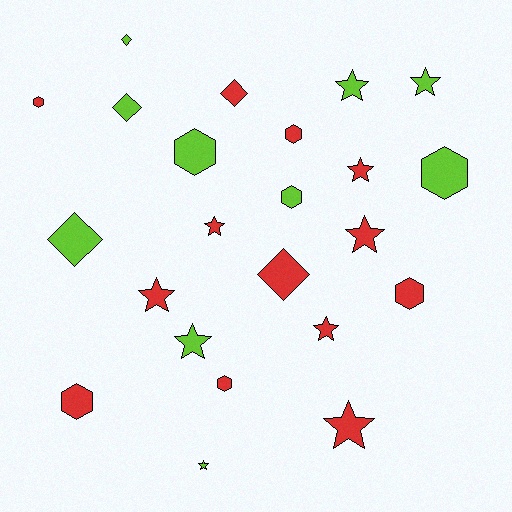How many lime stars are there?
There are 4 lime stars.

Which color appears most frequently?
Red, with 13 objects.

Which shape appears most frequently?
Star, with 10 objects.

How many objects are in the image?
There are 23 objects.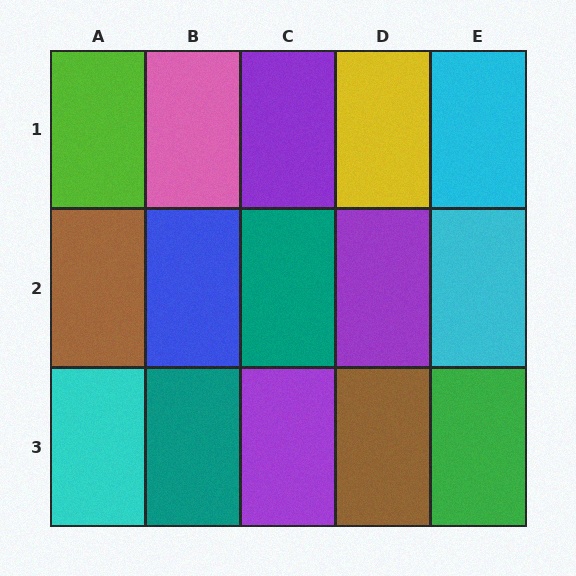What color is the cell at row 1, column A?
Lime.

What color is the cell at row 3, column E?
Green.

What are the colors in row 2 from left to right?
Brown, blue, teal, purple, cyan.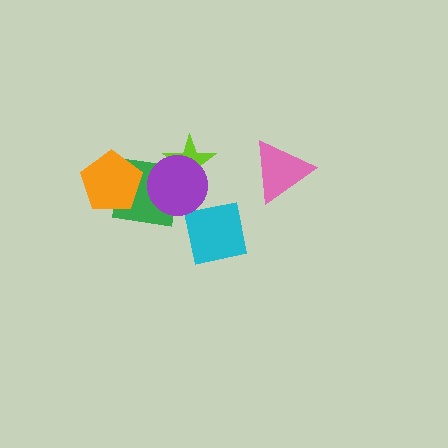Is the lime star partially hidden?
Yes, it is partially covered by another shape.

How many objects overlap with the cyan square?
0 objects overlap with the cyan square.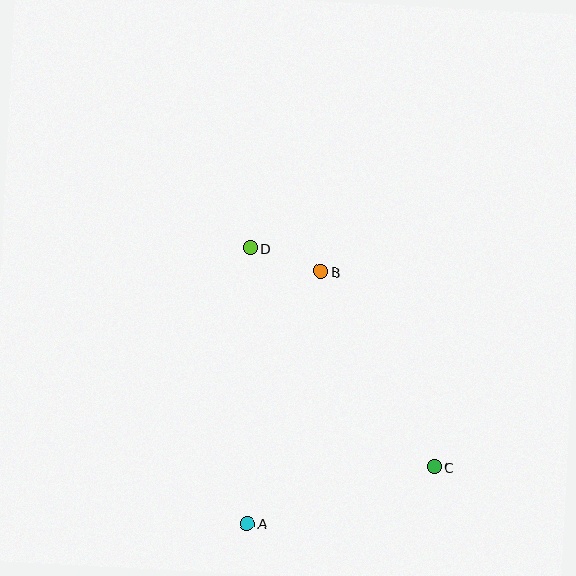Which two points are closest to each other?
Points B and D are closest to each other.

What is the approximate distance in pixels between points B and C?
The distance between B and C is approximately 226 pixels.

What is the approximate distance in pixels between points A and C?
The distance between A and C is approximately 195 pixels.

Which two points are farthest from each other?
Points C and D are farthest from each other.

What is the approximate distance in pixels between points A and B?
The distance between A and B is approximately 262 pixels.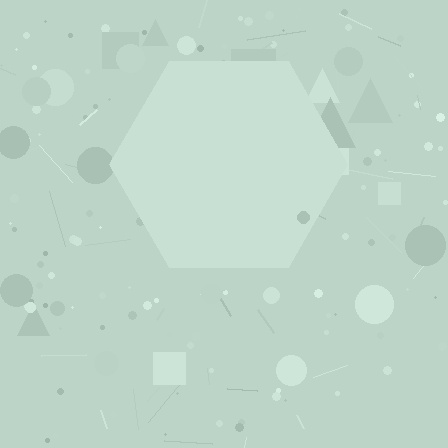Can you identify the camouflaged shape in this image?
The camouflaged shape is a hexagon.